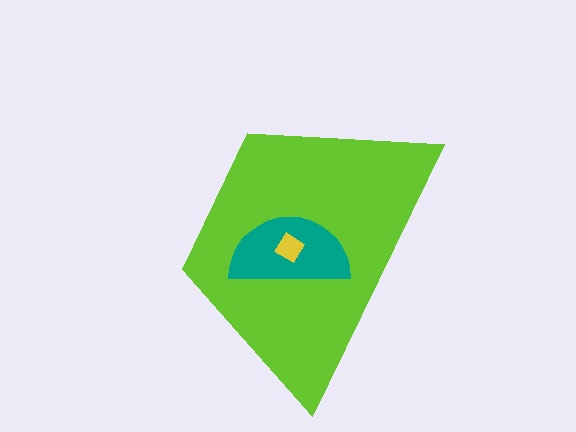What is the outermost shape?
The lime trapezoid.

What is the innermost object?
The yellow diamond.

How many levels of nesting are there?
3.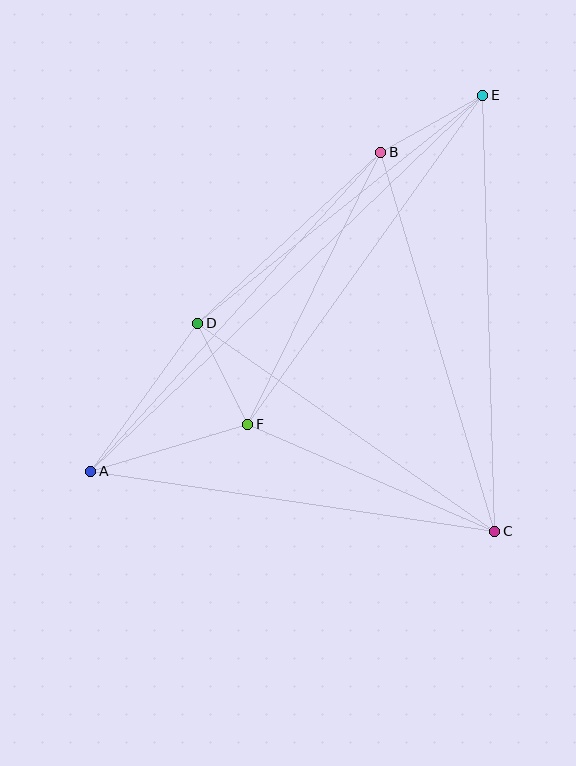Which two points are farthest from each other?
Points A and E are farthest from each other.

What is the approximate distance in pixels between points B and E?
The distance between B and E is approximately 117 pixels.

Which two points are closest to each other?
Points D and F are closest to each other.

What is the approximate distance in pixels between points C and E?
The distance between C and E is approximately 436 pixels.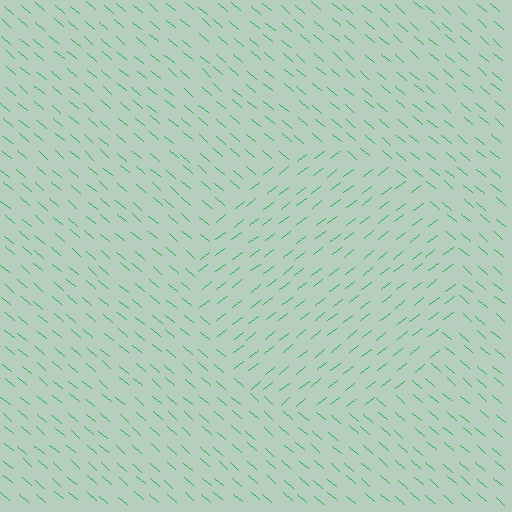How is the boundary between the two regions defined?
The boundary is defined purely by a change in line orientation (approximately 79 degrees difference). All lines are the same color and thickness.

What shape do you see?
I see a circle.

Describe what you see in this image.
The image is filled with small green line segments. A circle region in the image has lines oriented differently from the surrounding lines, creating a visible texture boundary.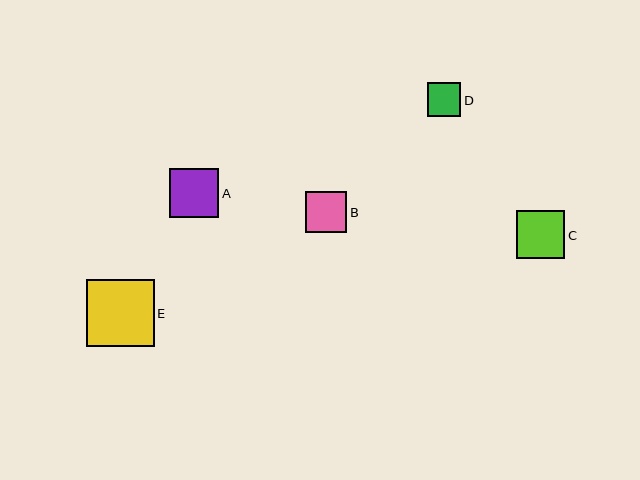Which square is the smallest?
Square D is the smallest with a size of approximately 33 pixels.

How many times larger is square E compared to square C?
Square E is approximately 1.4 times the size of square C.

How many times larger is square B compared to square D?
Square B is approximately 1.2 times the size of square D.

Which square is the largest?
Square E is the largest with a size of approximately 68 pixels.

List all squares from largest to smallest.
From largest to smallest: E, A, C, B, D.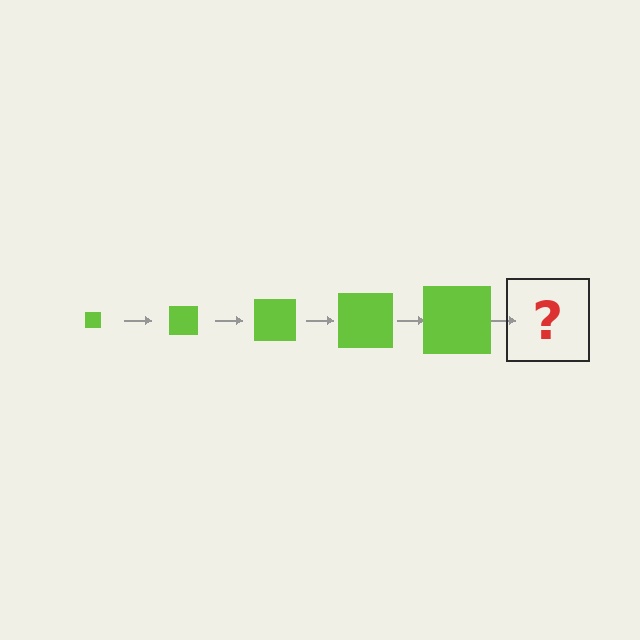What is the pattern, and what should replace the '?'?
The pattern is that the square gets progressively larger each step. The '?' should be a lime square, larger than the previous one.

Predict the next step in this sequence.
The next step is a lime square, larger than the previous one.